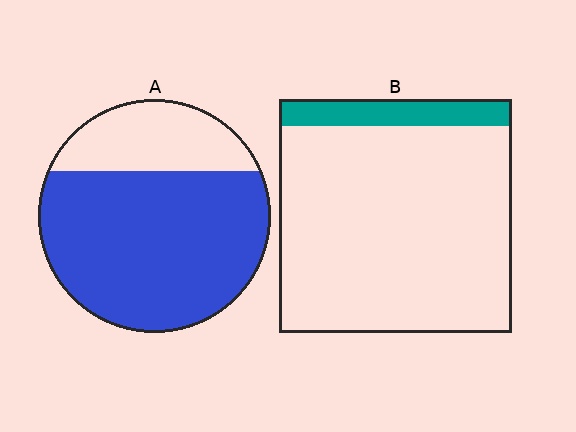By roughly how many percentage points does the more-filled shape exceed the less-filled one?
By roughly 60 percentage points (A over B).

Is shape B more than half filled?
No.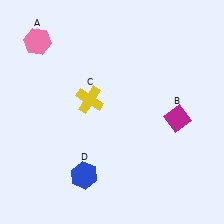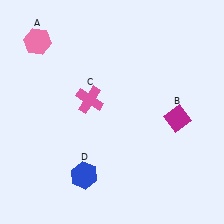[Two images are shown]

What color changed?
The cross (C) changed from yellow in Image 1 to pink in Image 2.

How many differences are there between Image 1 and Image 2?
There is 1 difference between the two images.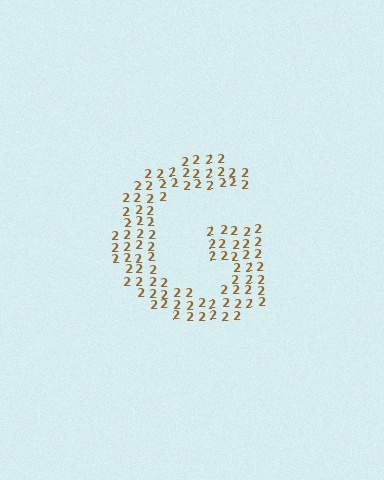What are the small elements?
The small elements are digit 2's.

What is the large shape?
The large shape is the letter G.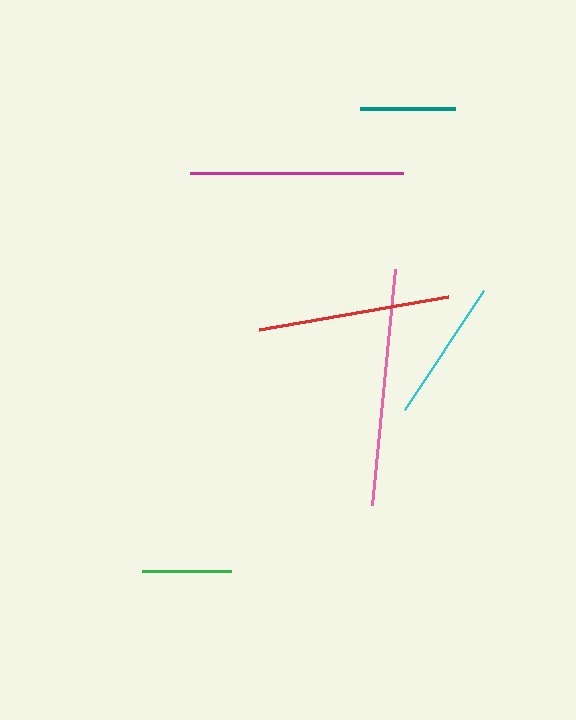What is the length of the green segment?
The green segment is approximately 89 pixels long.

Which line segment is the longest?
The pink line is the longest at approximately 237 pixels.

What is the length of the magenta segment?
The magenta segment is approximately 213 pixels long.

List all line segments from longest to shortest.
From longest to shortest: pink, magenta, red, cyan, teal, green.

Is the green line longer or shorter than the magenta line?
The magenta line is longer than the green line.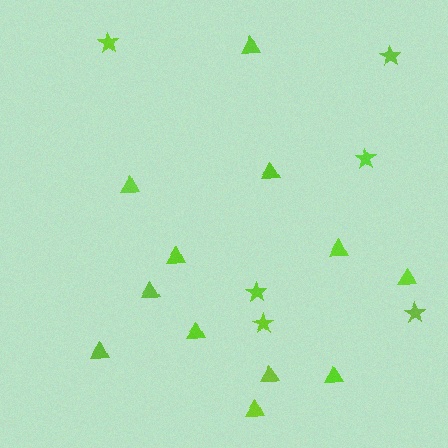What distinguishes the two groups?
There are 2 groups: one group of stars (6) and one group of triangles (12).